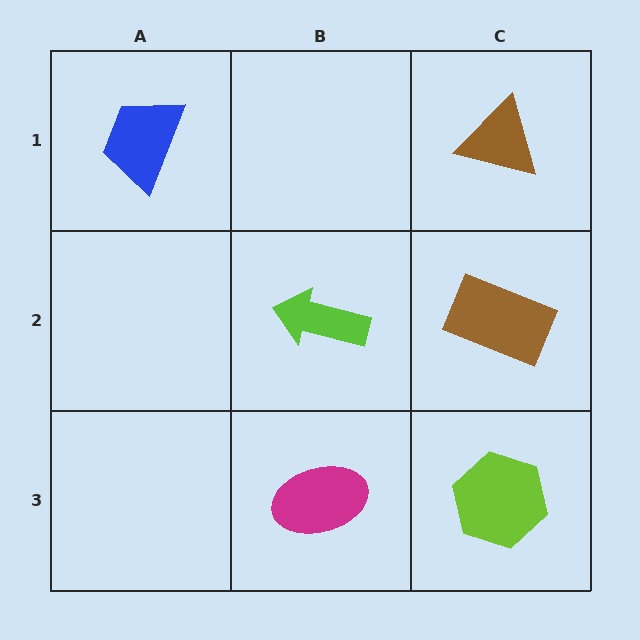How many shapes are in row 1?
2 shapes.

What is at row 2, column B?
A lime arrow.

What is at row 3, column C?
A lime hexagon.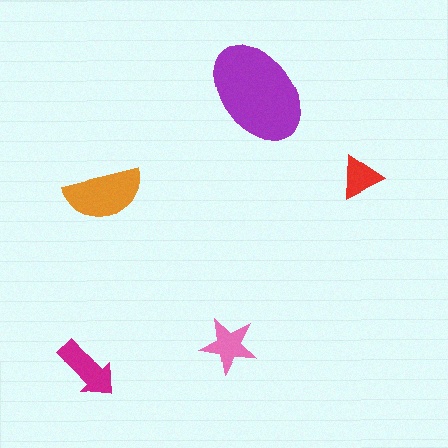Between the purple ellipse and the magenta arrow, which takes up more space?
The purple ellipse.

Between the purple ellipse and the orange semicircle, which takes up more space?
The purple ellipse.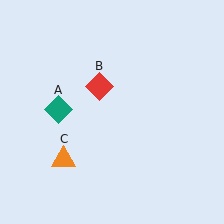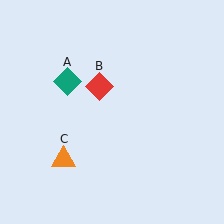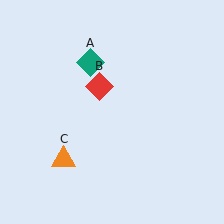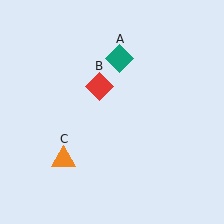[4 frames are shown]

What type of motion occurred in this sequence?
The teal diamond (object A) rotated clockwise around the center of the scene.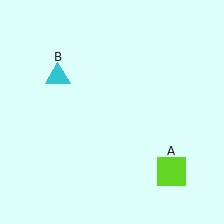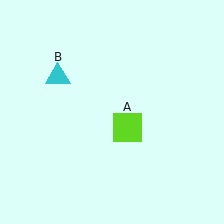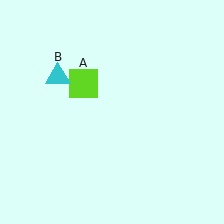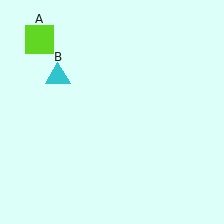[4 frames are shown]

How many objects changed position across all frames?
1 object changed position: lime square (object A).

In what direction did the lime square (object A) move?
The lime square (object A) moved up and to the left.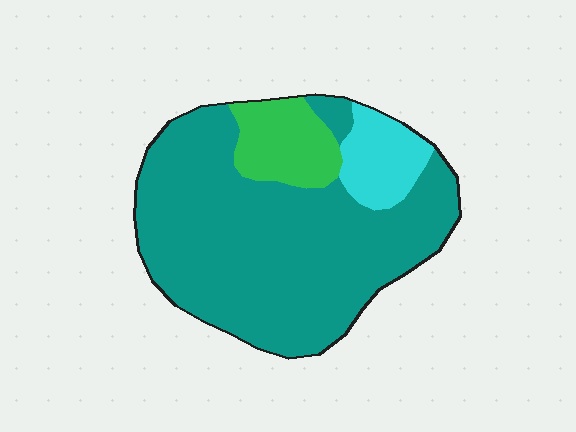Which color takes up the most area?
Teal, at roughly 75%.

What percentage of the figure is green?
Green covers around 15% of the figure.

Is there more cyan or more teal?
Teal.